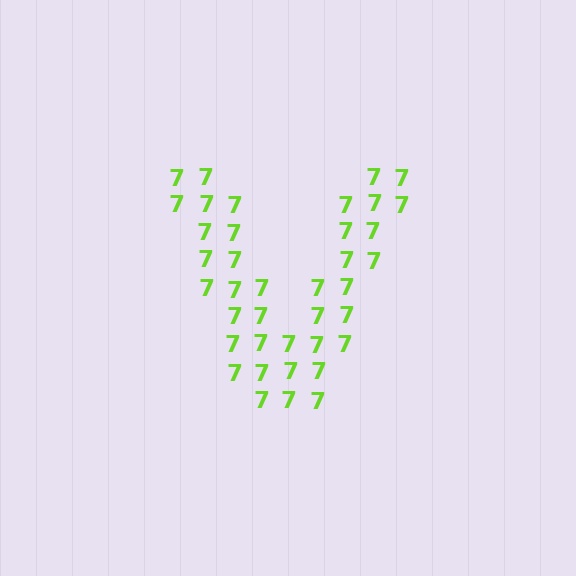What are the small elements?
The small elements are digit 7's.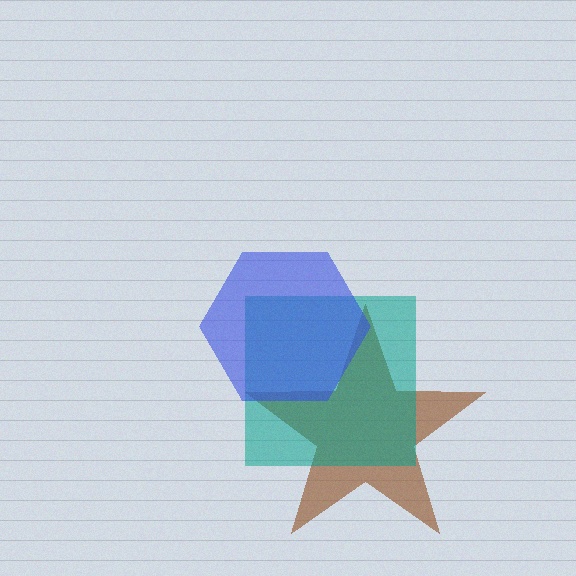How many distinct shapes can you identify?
There are 3 distinct shapes: a brown star, a teal square, a blue hexagon.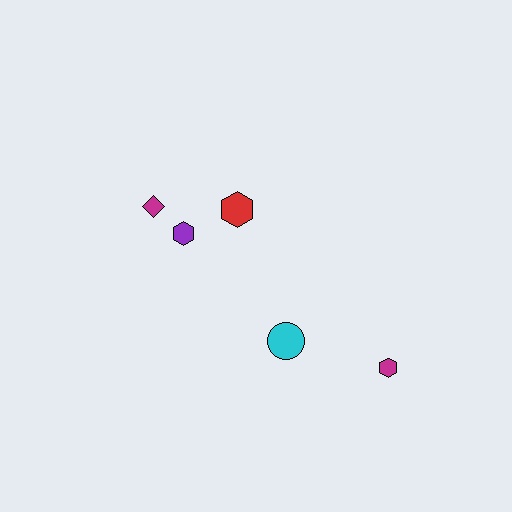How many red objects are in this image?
There is 1 red object.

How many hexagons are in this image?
There are 3 hexagons.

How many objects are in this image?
There are 5 objects.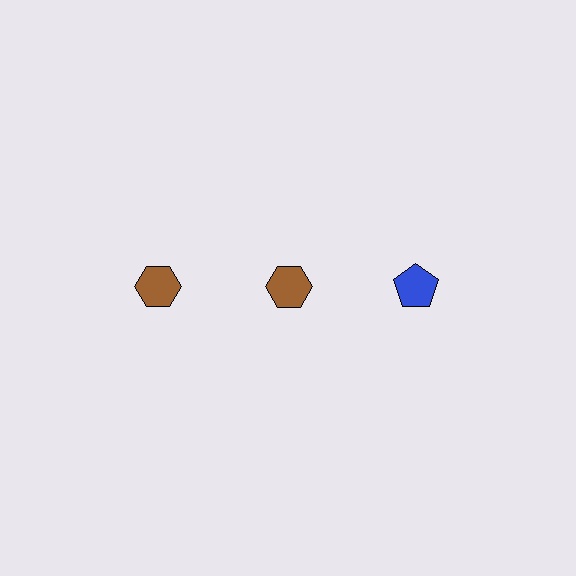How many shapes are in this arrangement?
There are 3 shapes arranged in a grid pattern.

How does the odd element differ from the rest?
It differs in both color (blue instead of brown) and shape (pentagon instead of hexagon).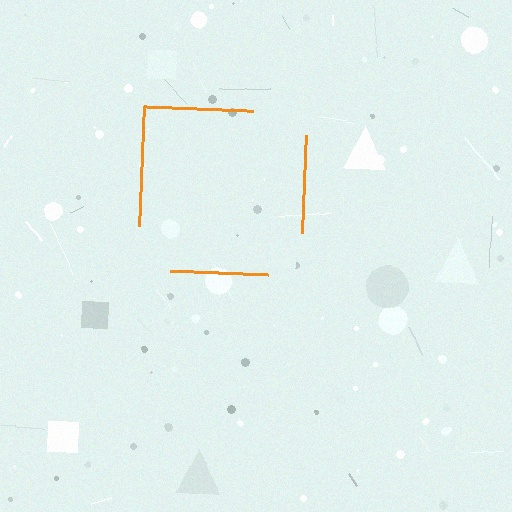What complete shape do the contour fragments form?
The contour fragments form a square.